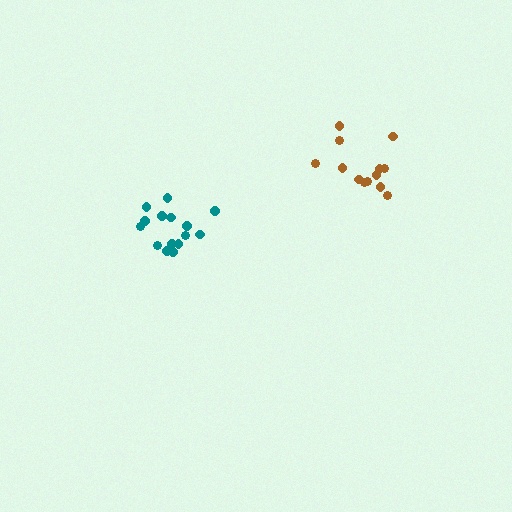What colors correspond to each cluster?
The clusters are colored: brown, teal.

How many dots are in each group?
Group 1: 13 dots, Group 2: 15 dots (28 total).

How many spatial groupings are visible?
There are 2 spatial groupings.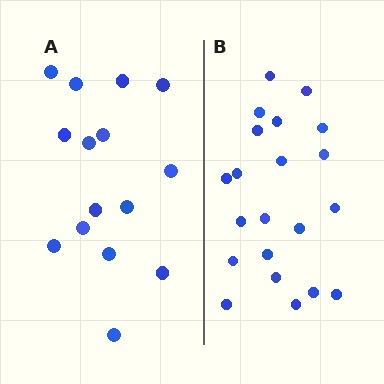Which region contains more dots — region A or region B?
Region B (the right region) has more dots.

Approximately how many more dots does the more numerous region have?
Region B has about 6 more dots than region A.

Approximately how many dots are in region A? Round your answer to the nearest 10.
About 20 dots. (The exact count is 15, which rounds to 20.)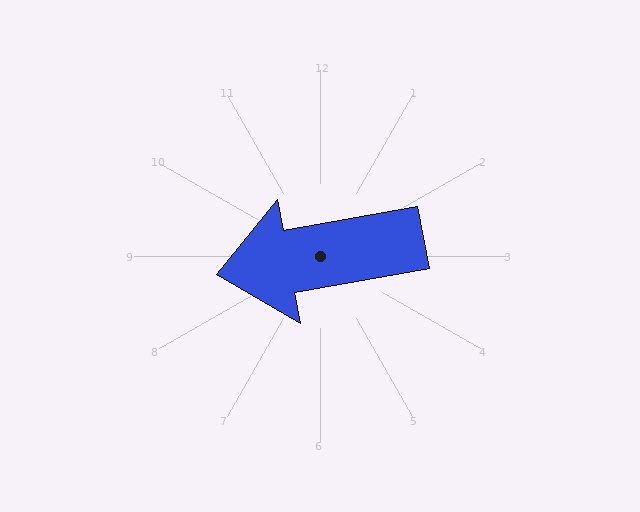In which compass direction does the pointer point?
West.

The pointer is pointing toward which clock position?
Roughly 9 o'clock.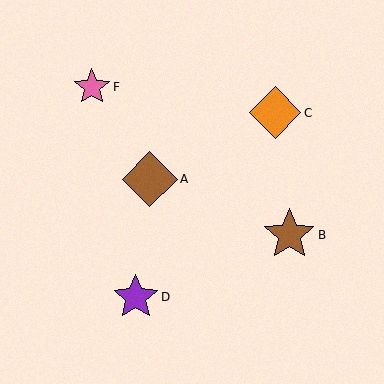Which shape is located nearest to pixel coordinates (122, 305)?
The purple star (labeled D) at (136, 297) is nearest to that location.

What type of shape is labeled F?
Shape F is a pink star.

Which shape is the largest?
The brown diamond (labeled A) is the largest.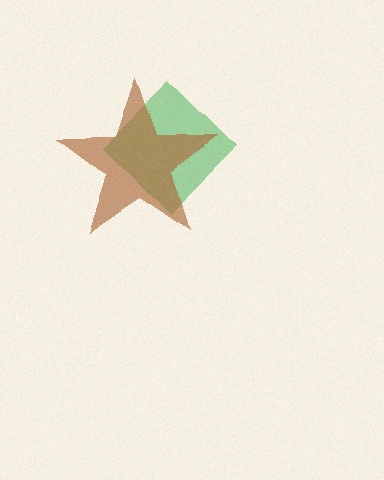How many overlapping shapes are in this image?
There are 2 overlapping shapes in the image.